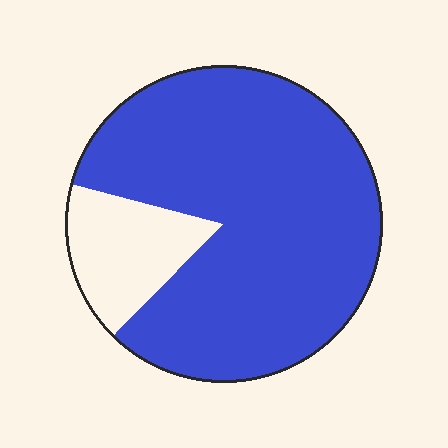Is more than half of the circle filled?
Yes.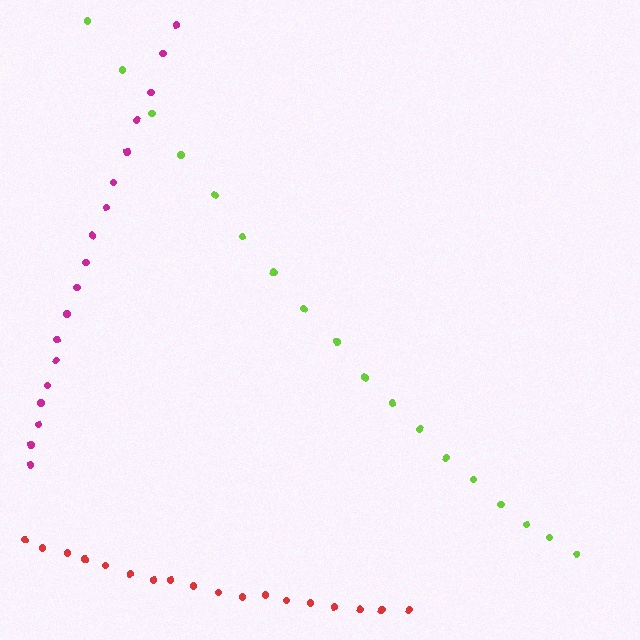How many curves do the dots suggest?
There are 3 distinct paths.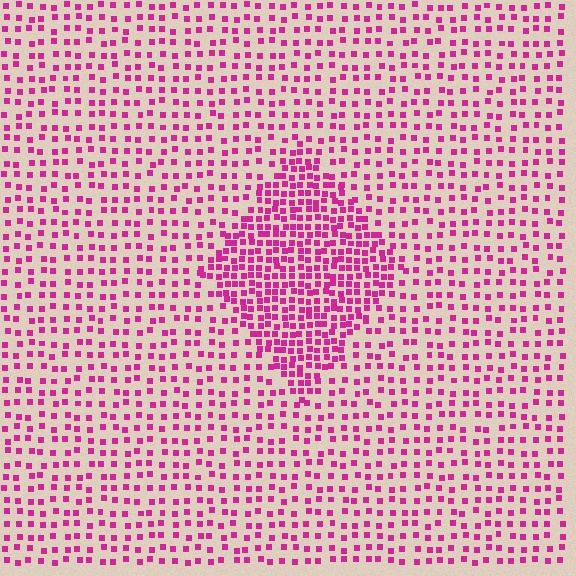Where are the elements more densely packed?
The elements are more densely packed inside the diamond boundary.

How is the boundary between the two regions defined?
The boundary is defined by a change in element density (approximately 2.1x ratio). All elements are the same color, size, and shape.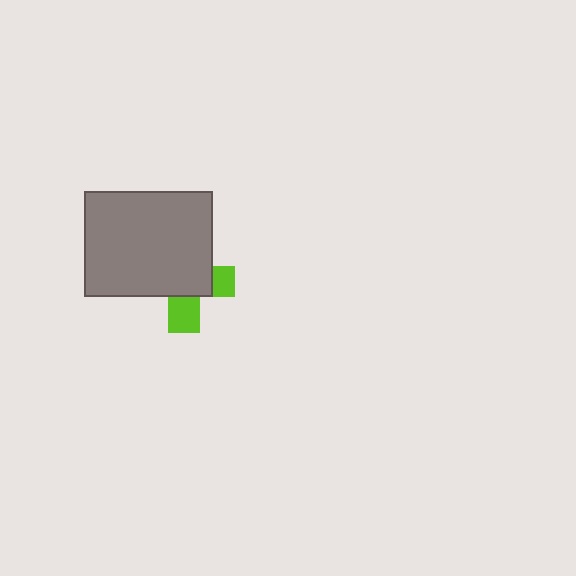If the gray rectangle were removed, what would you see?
You would see the complete lime cross.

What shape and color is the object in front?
The object in front is a gray rectangle.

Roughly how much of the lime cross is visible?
A small part of it is visible (roughly 33%).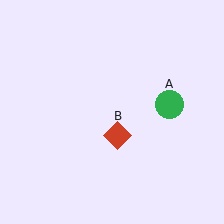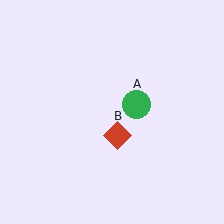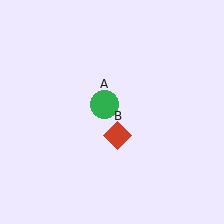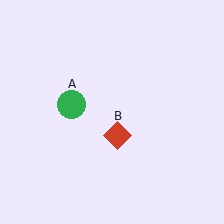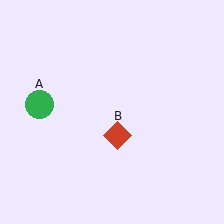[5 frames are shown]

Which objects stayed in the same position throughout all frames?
Red diamond (object B) remained stationary.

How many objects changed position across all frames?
1 object changed position: green circle (object A).